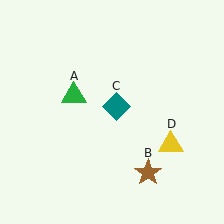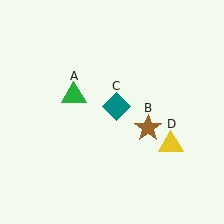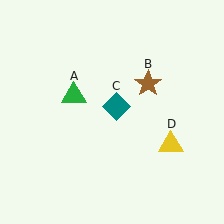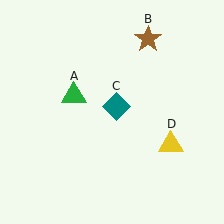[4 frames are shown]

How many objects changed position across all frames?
1 object changed position: brown star (object B).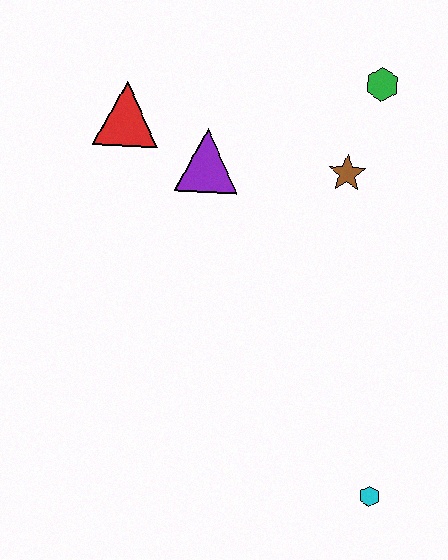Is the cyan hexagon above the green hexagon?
No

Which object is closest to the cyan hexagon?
The brown star is closest to the cyan hexagon.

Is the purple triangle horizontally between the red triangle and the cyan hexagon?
Yes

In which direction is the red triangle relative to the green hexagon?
The red triangle is to the left of the green hexagon.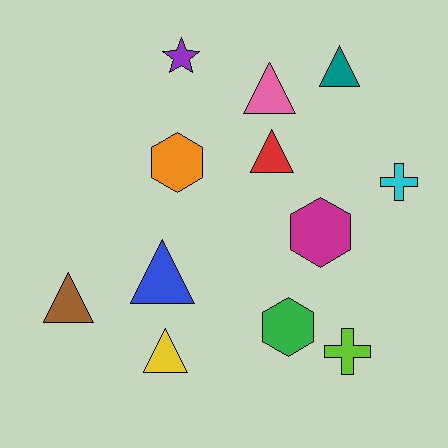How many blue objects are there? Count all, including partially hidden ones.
There is 1 blue object.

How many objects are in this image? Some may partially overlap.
There are 12 objects.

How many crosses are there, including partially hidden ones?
There are 2 crosses.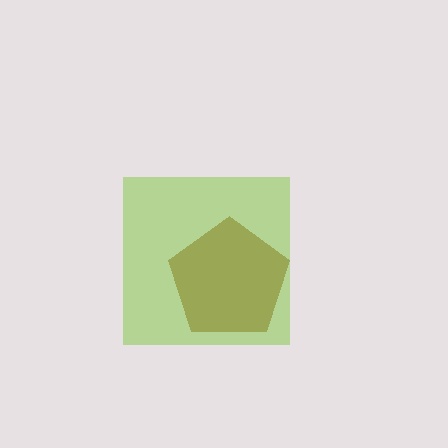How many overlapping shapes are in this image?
There are 2 overlapping shapes in the image.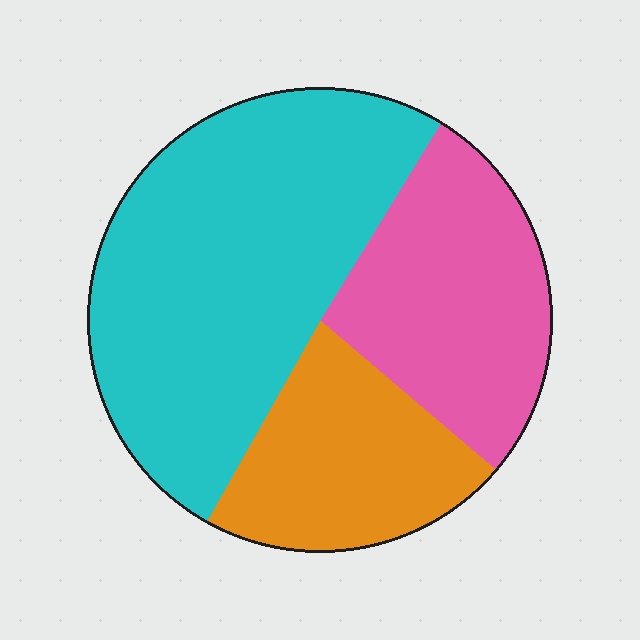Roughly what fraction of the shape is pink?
Pink covers 27% of the shape.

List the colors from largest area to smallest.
From largest to smallest: cyan, pink, orange.